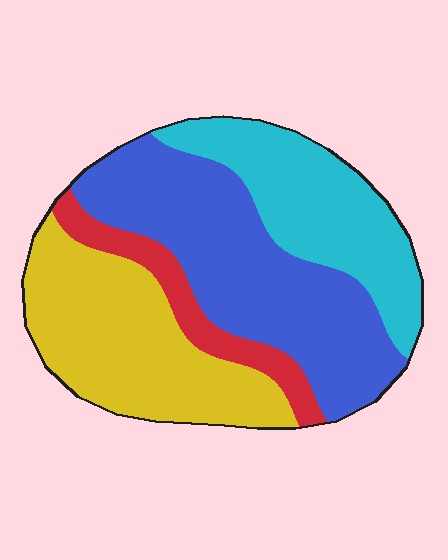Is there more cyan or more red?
Cyan.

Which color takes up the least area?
Red, at roughly 10%.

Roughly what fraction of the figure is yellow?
Yellow covers around 30% of the figure.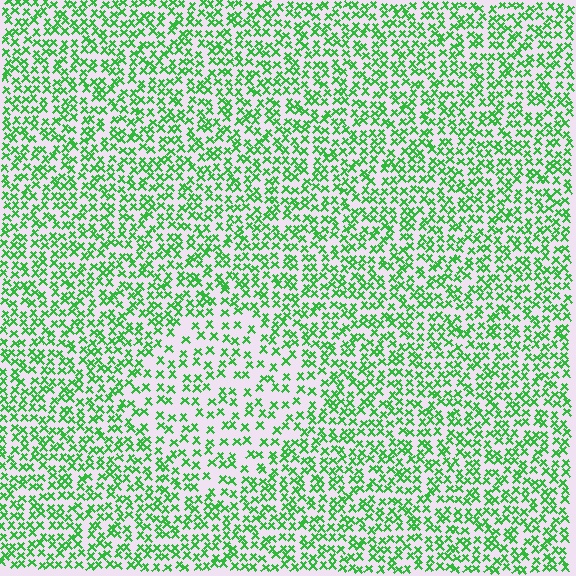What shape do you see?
I see a diamond.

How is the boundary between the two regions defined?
The boundary is defined by a change in element density (approximately 1.7x ratio). All elements are the same color, size, and shape.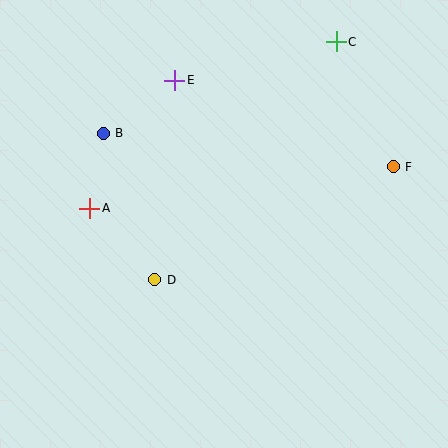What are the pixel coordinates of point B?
Point B is at (103, 133).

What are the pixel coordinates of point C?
Point C is at (336, 42).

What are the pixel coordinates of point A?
Point A is at (90, 208).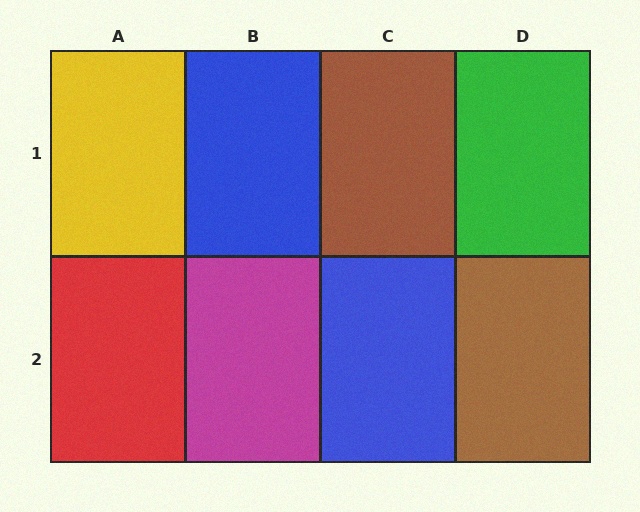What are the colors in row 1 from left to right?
Yellow, blue, brown, green.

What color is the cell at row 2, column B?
Magenta.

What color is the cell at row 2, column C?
Blue.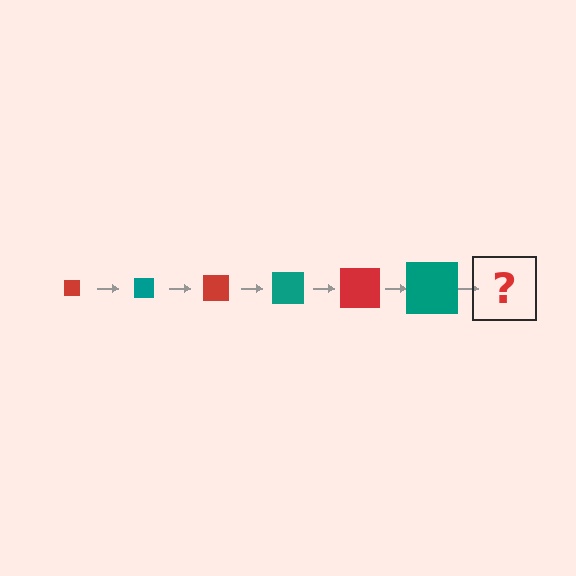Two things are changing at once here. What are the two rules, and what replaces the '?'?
The two rules are that the square grows larger each step and the color cycles through red and teal. The '?' should be a red square, larger than the previous one.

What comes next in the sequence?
The next element should be a red square, larger than the previous one.